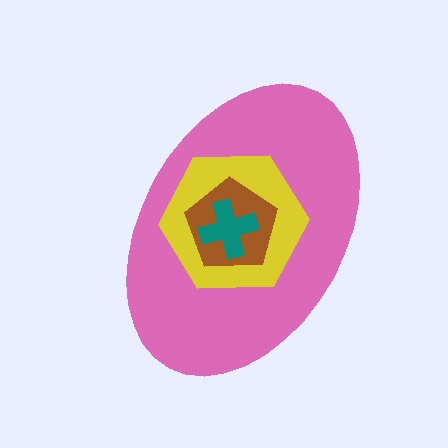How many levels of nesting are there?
4.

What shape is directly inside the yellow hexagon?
The brown pentagon.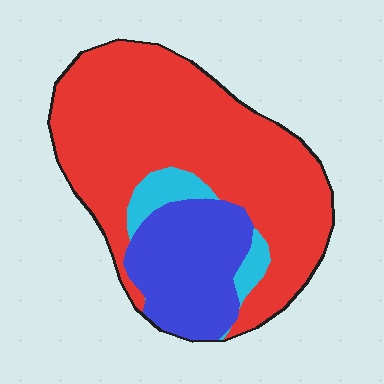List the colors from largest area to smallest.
From largest to smallest: red, blue, cyan.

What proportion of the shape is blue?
Blue takes up less than a quarter of the shape.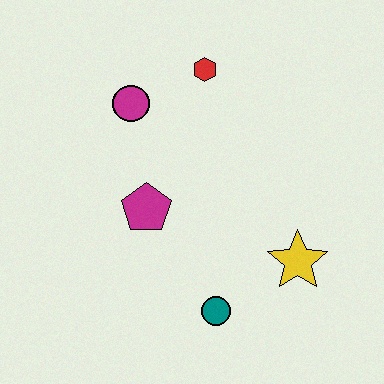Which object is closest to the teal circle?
The yellow star is closest to the teal circle.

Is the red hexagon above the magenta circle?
Yes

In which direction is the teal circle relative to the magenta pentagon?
The teal circle is below the magenta pentagon.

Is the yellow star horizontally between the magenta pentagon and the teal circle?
No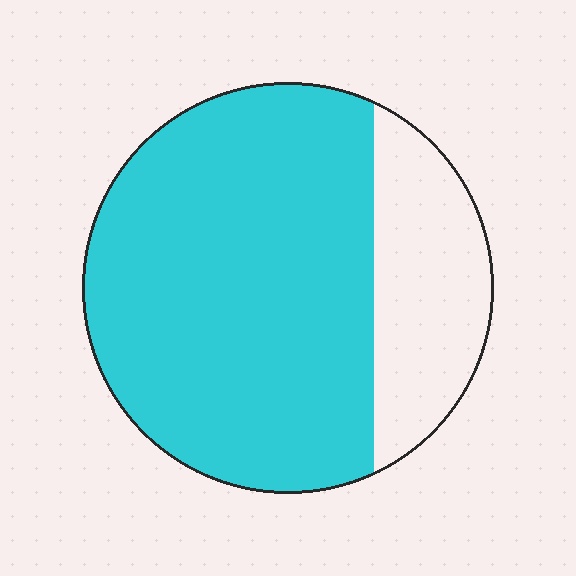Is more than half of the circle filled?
Yes.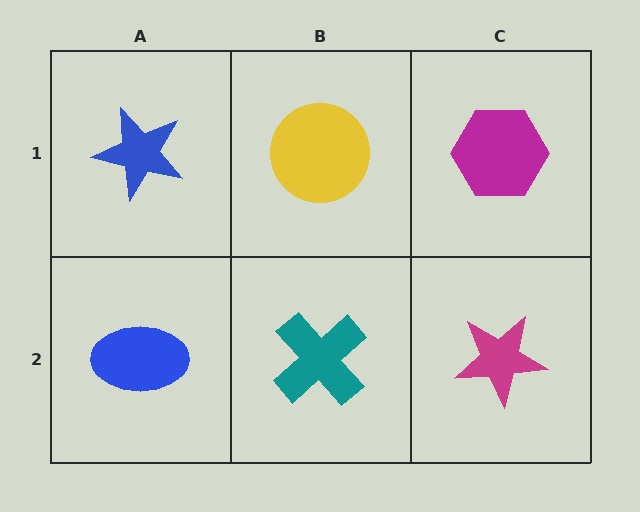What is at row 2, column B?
A teal cross.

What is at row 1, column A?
A blue star.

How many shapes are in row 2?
3 shapes.